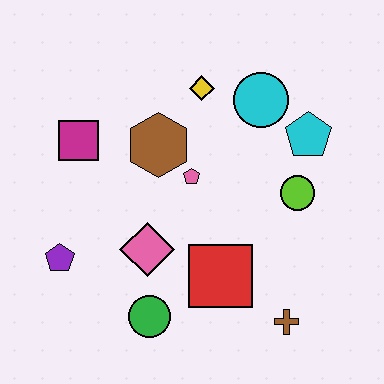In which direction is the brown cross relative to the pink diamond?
The brown cross is to the right of the pink diamond.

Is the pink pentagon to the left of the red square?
Yes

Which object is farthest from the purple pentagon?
The cyan pentagon is farthest from the purple pentagon.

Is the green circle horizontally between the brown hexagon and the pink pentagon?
No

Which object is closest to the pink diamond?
The green circle is closest to the pink diamond.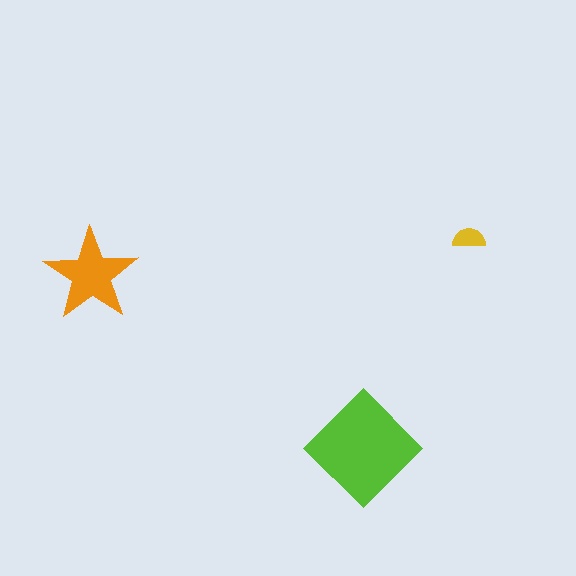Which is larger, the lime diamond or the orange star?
The lime diamond.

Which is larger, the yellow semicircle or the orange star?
The orange star.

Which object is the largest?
The lime diamond.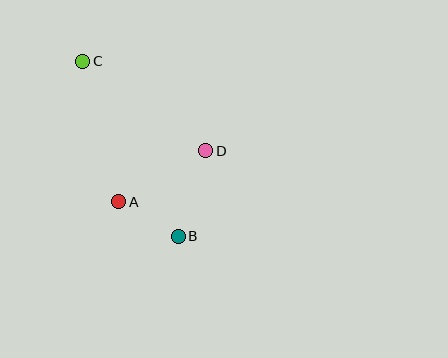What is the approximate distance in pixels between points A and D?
The distance between A and D is approximately 101 pixels.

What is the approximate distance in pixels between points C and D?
The distance between C and D is approximately 152 pixels.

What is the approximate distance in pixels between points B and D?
The distance between B and D is approximately 90 pixels.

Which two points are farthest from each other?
Points B and C are farthest from each other.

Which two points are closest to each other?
Points A and B are closest to each other.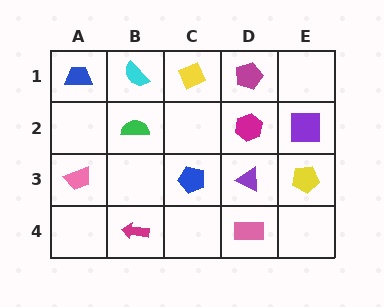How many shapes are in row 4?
2 shapes.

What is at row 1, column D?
A magenta pentagon.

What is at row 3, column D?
A purple triangle.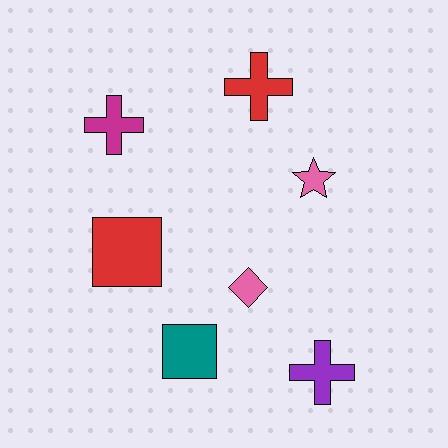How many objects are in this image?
There are 7 objects.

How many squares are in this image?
There are 2 squares.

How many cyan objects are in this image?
There are no cyan objects.